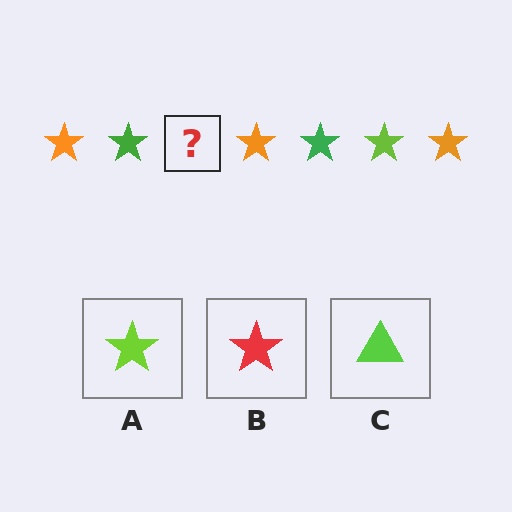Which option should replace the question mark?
Option A.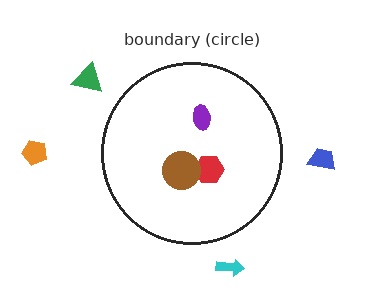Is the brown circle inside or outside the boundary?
Inside.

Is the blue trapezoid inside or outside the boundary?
Outside.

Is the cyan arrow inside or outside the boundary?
Outside.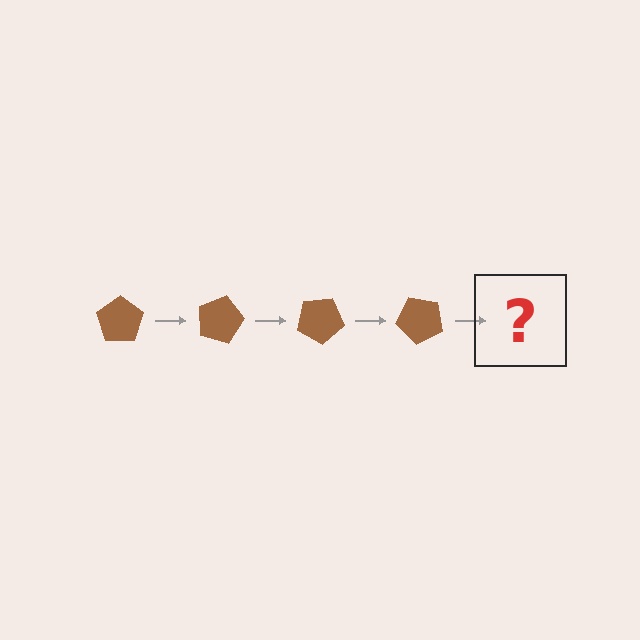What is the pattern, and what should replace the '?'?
The pattern is that the pentagon rotates 15 degrees each step. The '?' should be a brown pentagon rotated 60 degrees.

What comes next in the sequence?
The next element should be a brown pentagon rotated 60 degrees.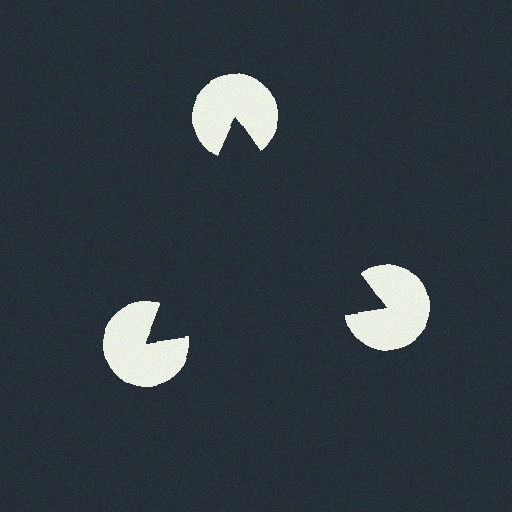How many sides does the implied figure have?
3 sides.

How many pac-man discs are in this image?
There are 3 — one at each vertex of the illusory triangle.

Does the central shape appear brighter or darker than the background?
It typically appears slightly darker than the background, even though no actual brightness change is drawn.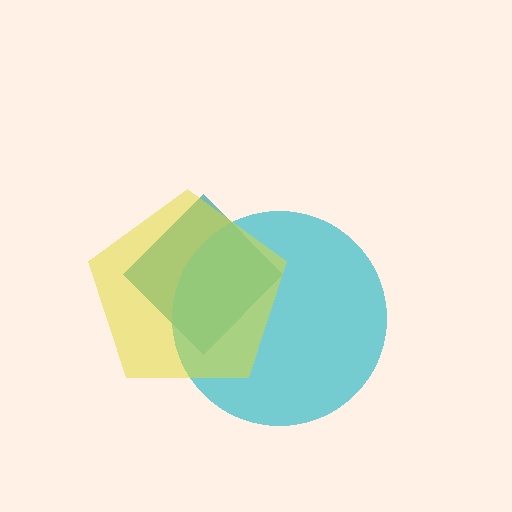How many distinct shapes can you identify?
There are 3 distinct shapes: a teal diamond, a cyan circle, a yellow pentagon.